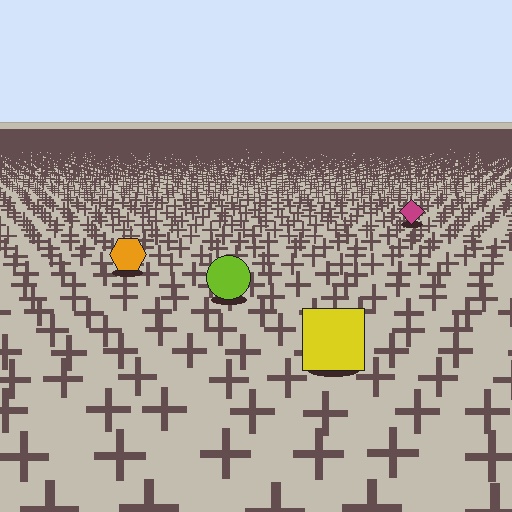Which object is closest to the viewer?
The yellow square is closest. The texture marks near it are larger and more spread out.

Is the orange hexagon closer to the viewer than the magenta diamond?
Yes. The orange hexagon is closer — you can tell from the texture gradient: the ground texture is coarser near it.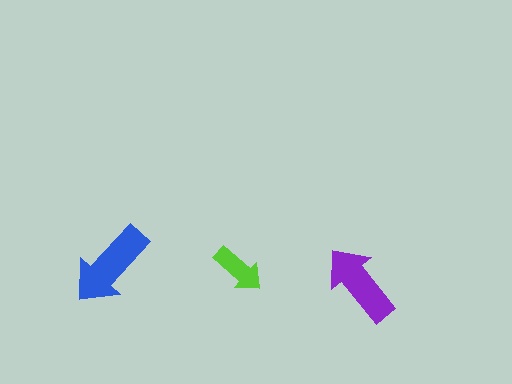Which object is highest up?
The blue arrow is topmost.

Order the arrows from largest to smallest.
the blue one, the purple one, the lime one.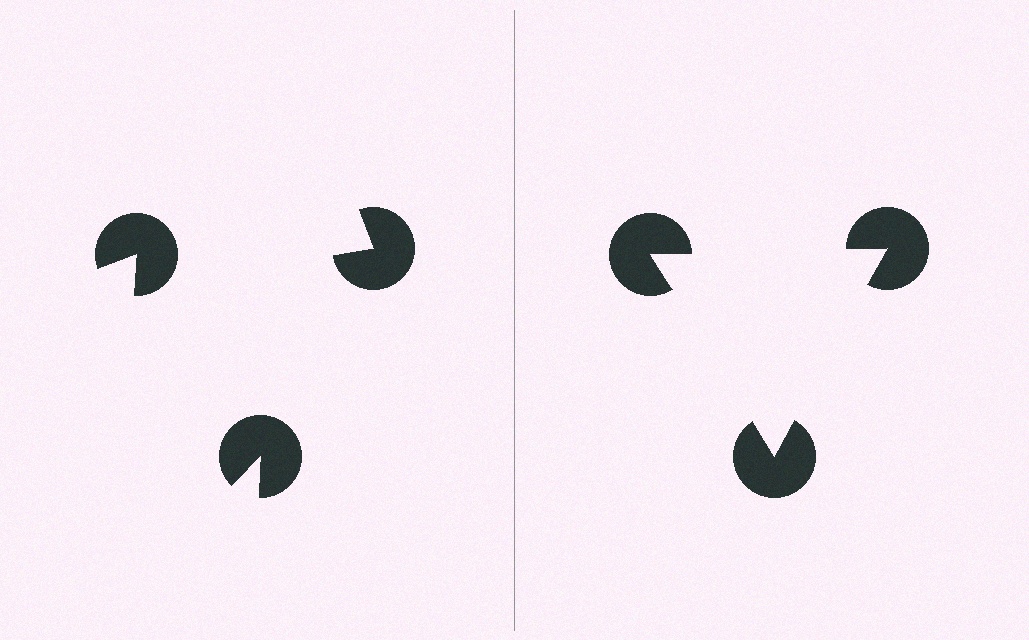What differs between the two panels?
The pac-man discs are positioned identically on both sides; only the wedge orientations differ. On the right they align to a triangle; on the left they are misaligned.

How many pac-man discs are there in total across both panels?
6 — 3 on each side.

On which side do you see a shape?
An illusory triangle appears on the right side. On the left side the wedge cuts are rotated, so no coherent shape forms.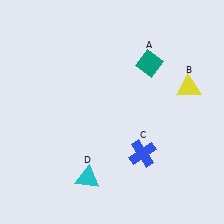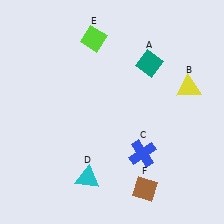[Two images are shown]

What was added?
A lime diamond (E), a brown diamond (F) were added in Image 2.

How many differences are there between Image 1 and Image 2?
There are 2 differences between the two images.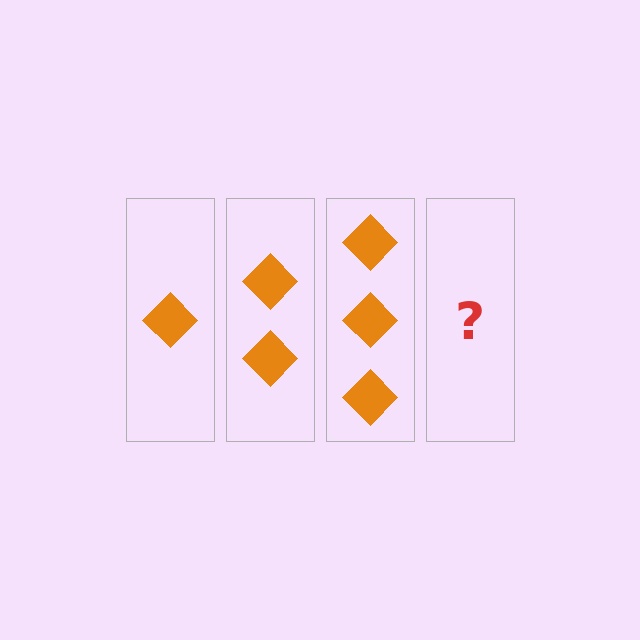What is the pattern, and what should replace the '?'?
The pattern is that each step adds one more diamond. The '?' should be 4 diamonds.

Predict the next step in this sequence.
The next step is 4 diamonds.